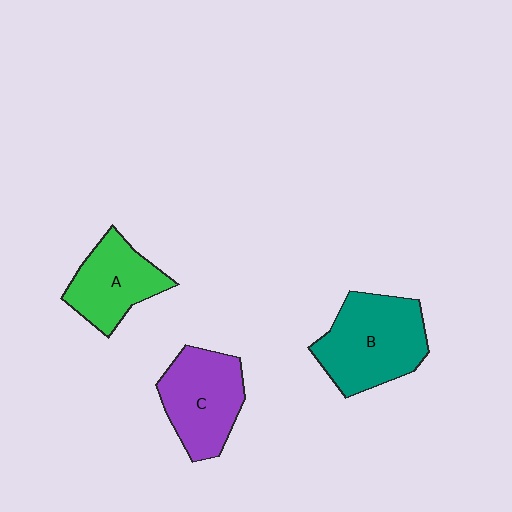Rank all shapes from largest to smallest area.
From largest to smallest: B (teal), C (purple), A (green).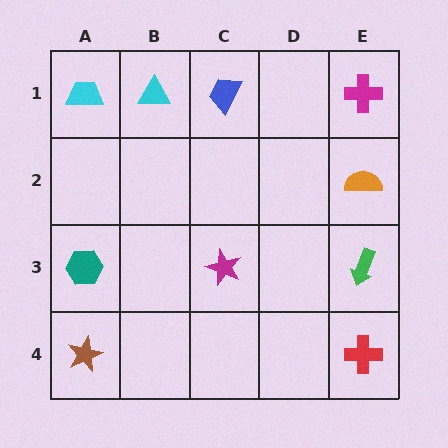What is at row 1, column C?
A blue trapezoid.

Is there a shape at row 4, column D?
No, that cell is empty.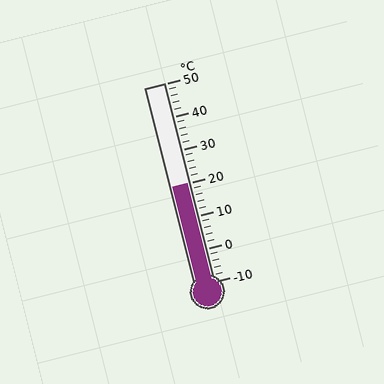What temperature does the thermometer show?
The thermometer shows approximately 20°C.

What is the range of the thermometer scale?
The thermometer scale ranges from -10°C to 50°C.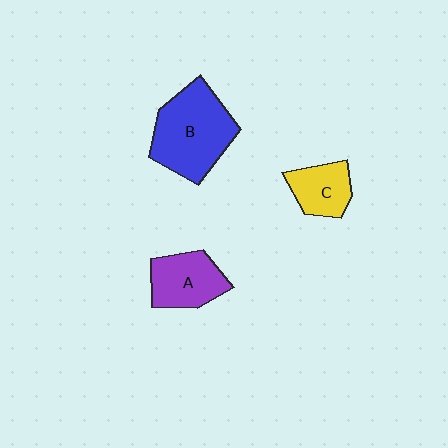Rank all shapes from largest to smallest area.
From largest to smallest: B (blue), A (purple), C (yellow).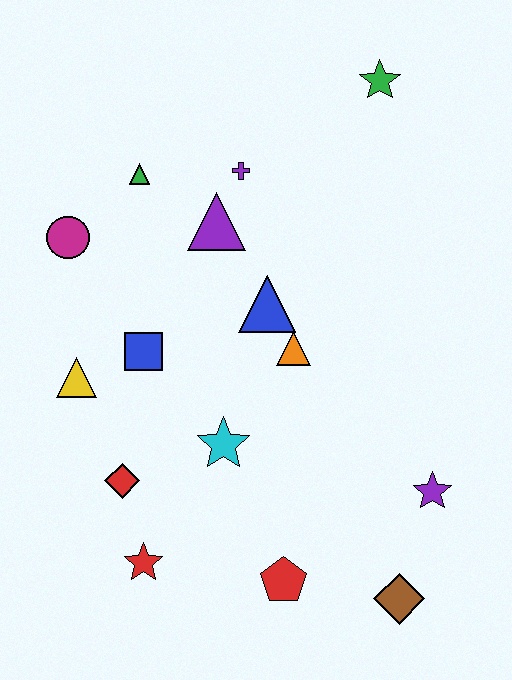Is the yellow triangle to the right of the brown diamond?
No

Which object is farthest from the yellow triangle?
The green star is farthest from the yellow triangle.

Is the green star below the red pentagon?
No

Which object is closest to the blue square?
The yellow triangle is closest to the blue square.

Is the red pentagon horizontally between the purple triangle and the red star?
No